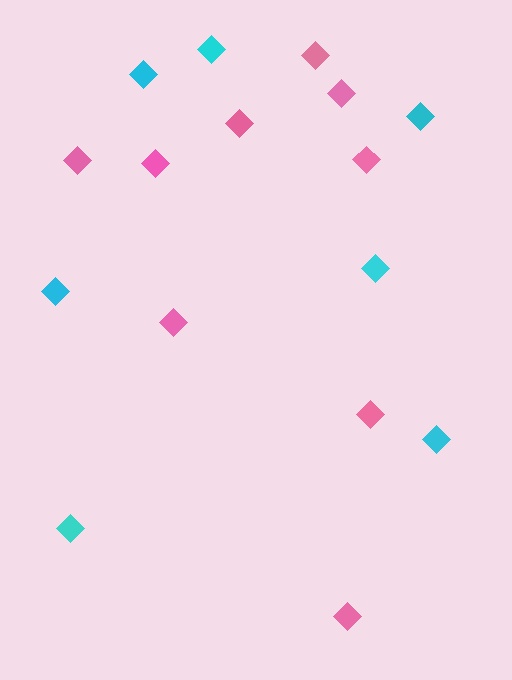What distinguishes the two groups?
There are 2 groups: one group of pink diamonds (9) and one group of cyan diamonds (7).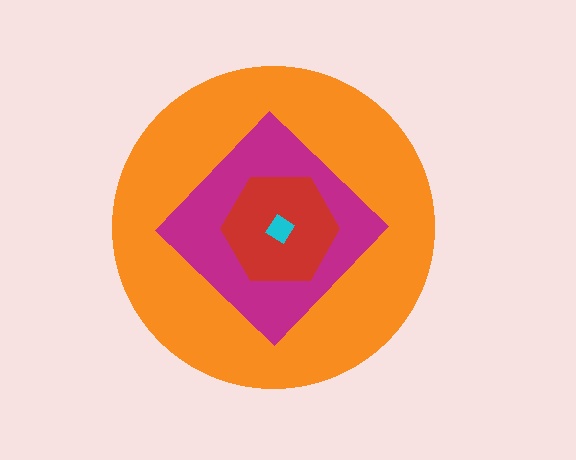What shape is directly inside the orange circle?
The magenta diamond.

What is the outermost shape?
The orange circle.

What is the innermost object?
The cyan diamond.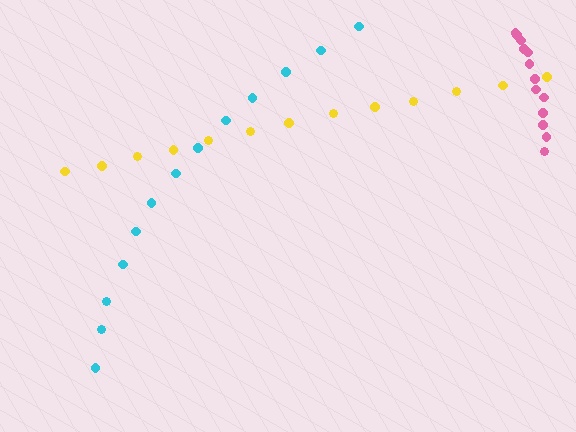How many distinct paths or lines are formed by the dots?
There are 3 distinct paths.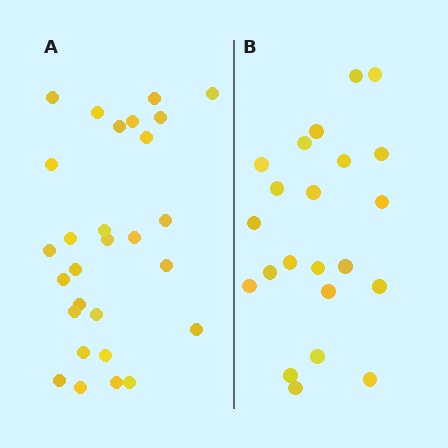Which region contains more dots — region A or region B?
Region A (the left region) has more dots.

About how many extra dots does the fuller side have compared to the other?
Region A has about 6 more dots than region B.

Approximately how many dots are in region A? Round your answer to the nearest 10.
About 30 dots. (The exact count is 28, which rounds to 30.)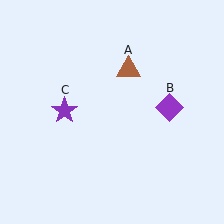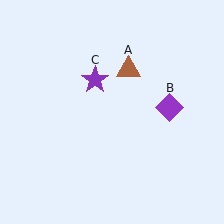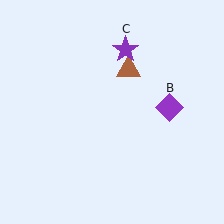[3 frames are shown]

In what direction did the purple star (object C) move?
The purple star (object C) moved up and to the right.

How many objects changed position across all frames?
1 object changed position: purple star (object C).